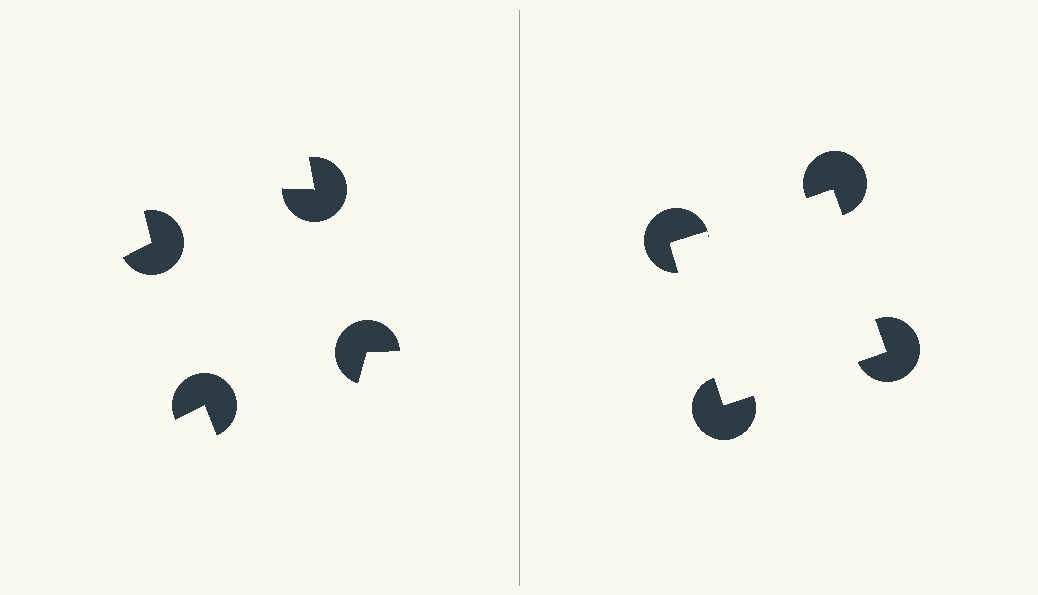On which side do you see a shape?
An illusory square appears on the right side. On the left side the wedge cuts are rotated, so no coherent shape forms.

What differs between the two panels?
The pac-man discs are positioned identically on both sides; only the wedge orientations differ. On the right they align to a square; on the left they are misaligned.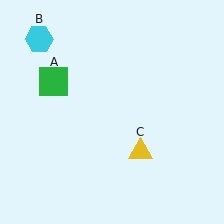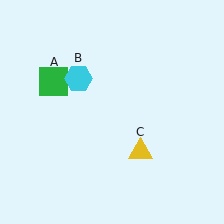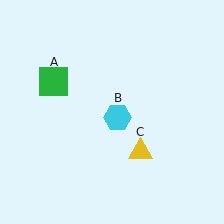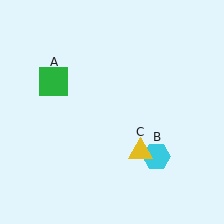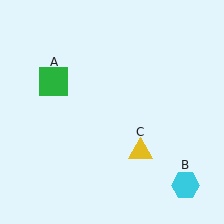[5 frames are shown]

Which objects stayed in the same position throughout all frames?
Green square (object A) and yellow triangle (object C) remained stationary.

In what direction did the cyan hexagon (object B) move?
The cyan hexagon (object B) moved down and to the right.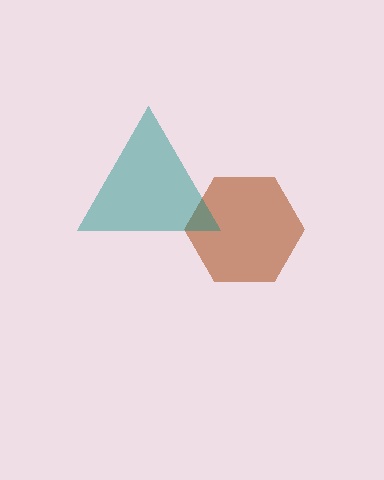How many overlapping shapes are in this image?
There are 2 overlapping shapes in the image.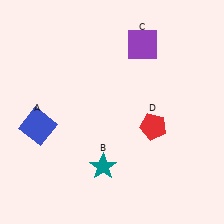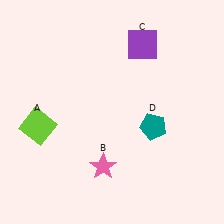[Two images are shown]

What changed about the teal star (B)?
In Image 1, B is teal. In Image 2, it changed to pink.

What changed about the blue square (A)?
In Image 1, A is blue. In Image 2, it changed to lime.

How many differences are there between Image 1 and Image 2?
There are 3 differences between the two images.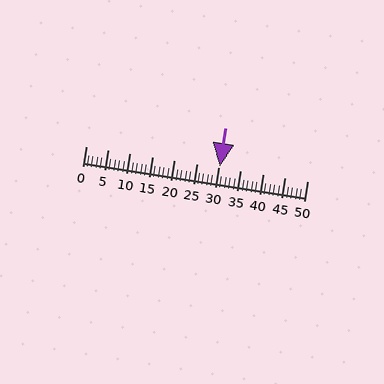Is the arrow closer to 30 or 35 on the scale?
The arrow is closer to 30.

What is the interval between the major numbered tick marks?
The major tick marks are spaced 5 units apart.